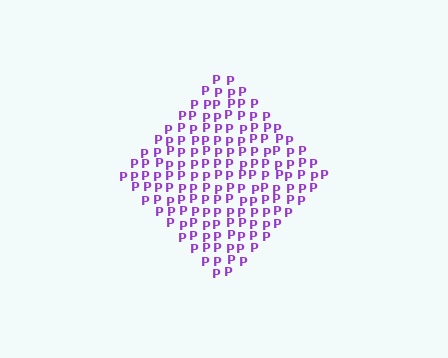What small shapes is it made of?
It is made of small letter P's.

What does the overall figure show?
The overall figure shows a diamond.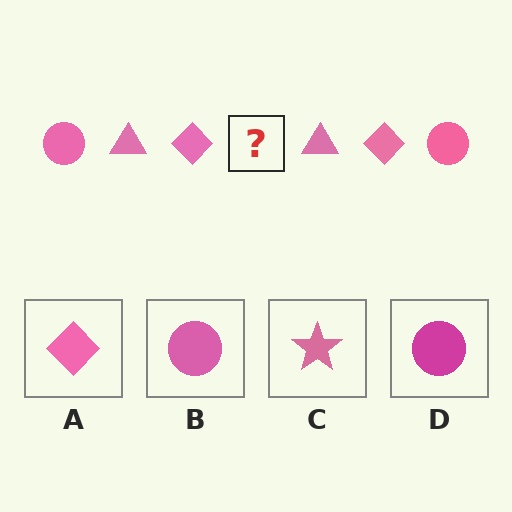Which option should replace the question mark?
Option B.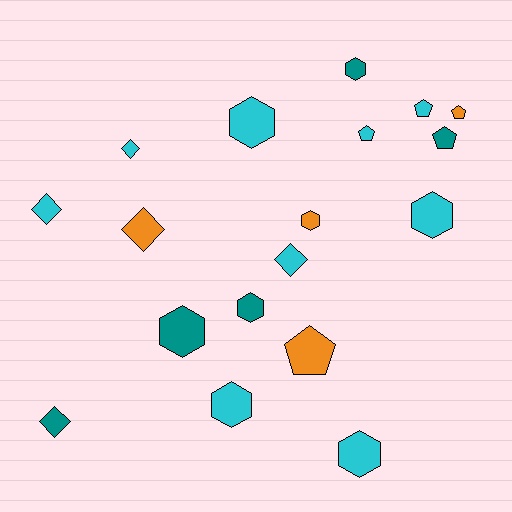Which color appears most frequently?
Cyan, with 9 objects.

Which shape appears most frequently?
Hexagon, with 8 objects.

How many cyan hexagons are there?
There are 4 cyan hexagons.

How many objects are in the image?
There are 18 objects.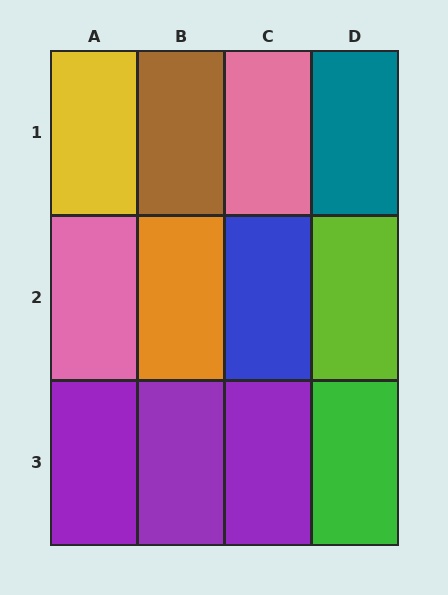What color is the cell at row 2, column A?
Pink.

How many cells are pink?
2 cells are pink.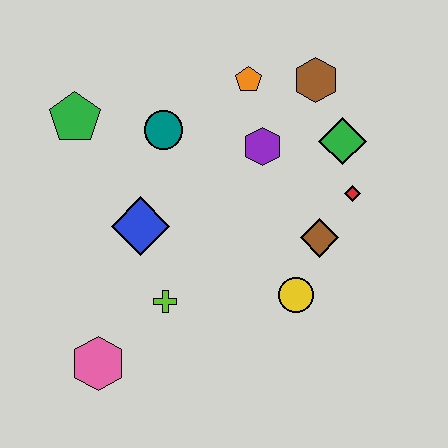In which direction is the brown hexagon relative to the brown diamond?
The brown hexagon is above the brown diamond.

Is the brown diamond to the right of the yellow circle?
Yes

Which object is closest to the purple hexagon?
The orange pentagon is closest to the purple hexagon.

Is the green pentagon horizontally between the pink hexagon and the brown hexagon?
No